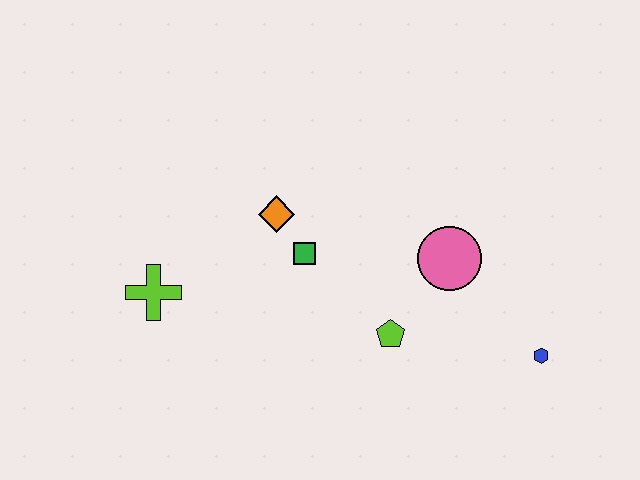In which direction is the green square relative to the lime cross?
The green square is to the right of the lime cross.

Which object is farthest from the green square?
The blue hexagon is farthest from the green square.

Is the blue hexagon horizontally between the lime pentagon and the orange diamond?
No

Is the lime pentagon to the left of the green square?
No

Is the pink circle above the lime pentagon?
Yes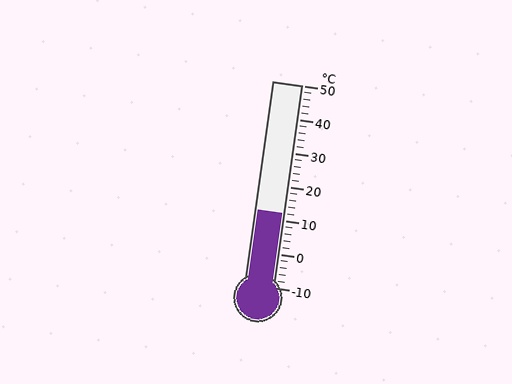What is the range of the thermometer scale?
The thermometer scale ranges from -10°C to 50°C.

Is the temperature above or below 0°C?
The temperature is above 0°C.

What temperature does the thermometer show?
The thermometer shows approximately 12°C.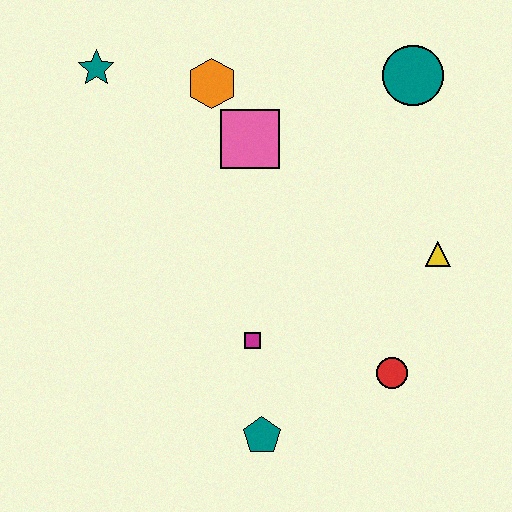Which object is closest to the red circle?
The yellow triangle is closest to the red circle.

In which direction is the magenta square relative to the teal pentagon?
The magenta square is above the teal pentagon.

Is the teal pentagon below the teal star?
Yes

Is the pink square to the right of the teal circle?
No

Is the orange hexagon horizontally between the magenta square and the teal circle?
No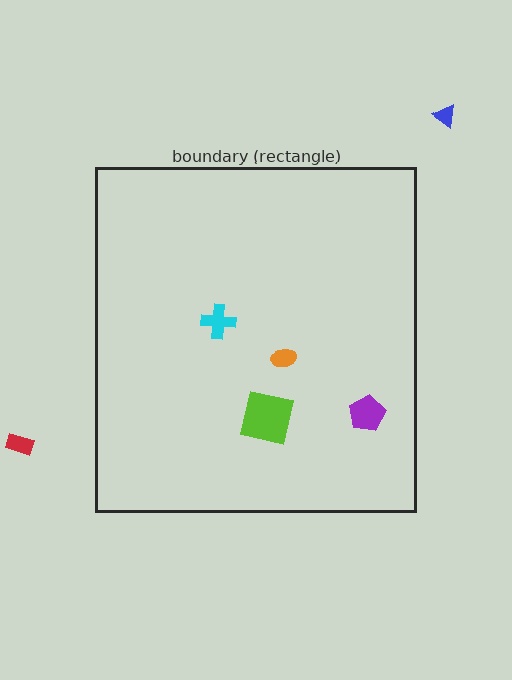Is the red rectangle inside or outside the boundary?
Outside.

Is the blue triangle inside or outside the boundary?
Outside.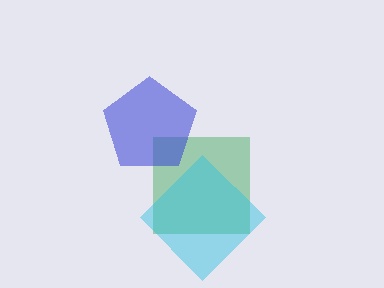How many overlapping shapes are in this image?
There are 3 overlapping shapes in the image.